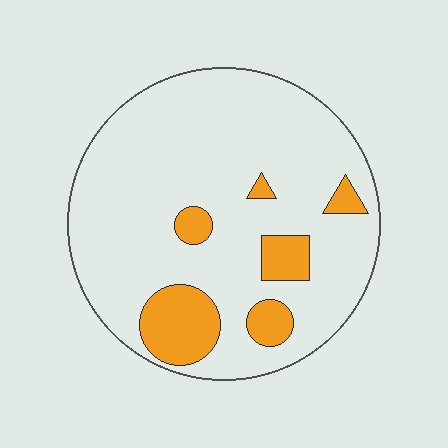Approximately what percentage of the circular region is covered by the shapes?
Approximately 15%.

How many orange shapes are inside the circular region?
6.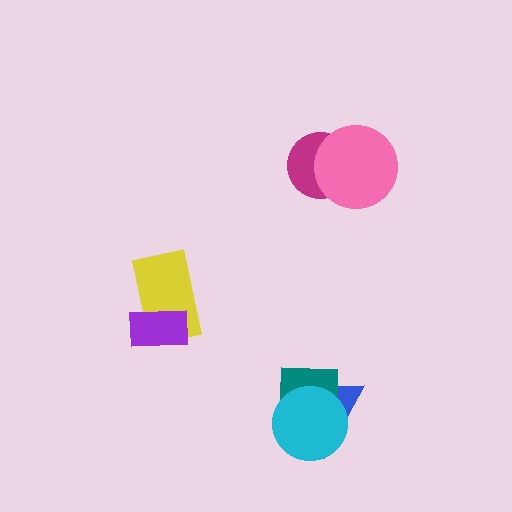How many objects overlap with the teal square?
2 objects overlap with the teal square.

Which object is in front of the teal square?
The cyan circle is in front of the teal square.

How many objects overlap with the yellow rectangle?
1 object overlaps with the yellow rectangle.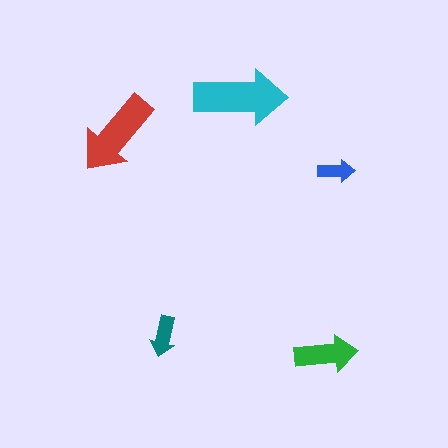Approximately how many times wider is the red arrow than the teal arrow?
About 2 times wider.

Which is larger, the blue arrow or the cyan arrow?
The cyan one.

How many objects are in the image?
There are 5 objects in the image.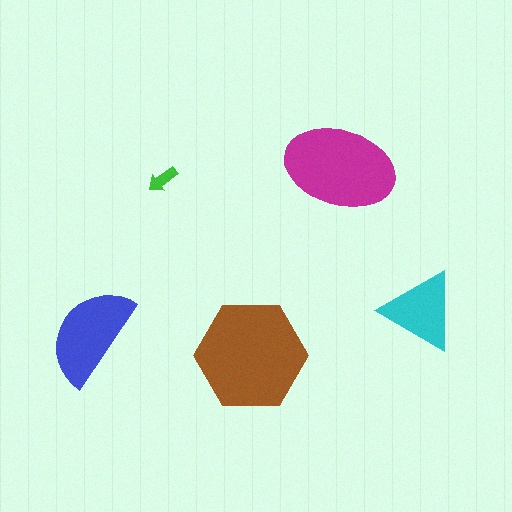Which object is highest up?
The magenta ellipse is topmost.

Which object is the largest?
The brown hexagon.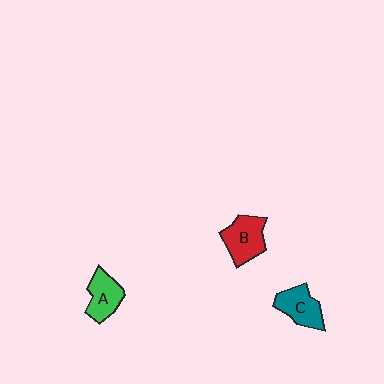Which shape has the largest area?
Shape B (red).